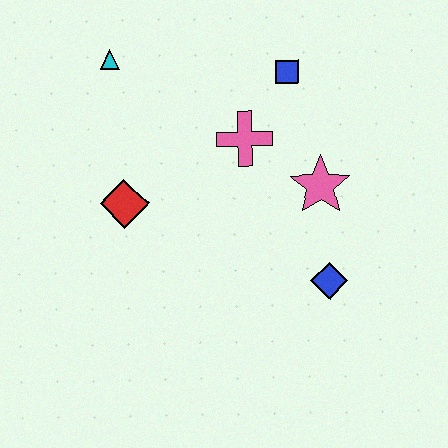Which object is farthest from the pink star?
The cyan triangle is farthest from the pink star.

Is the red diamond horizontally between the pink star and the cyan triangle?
Yes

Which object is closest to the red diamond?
The pink cross is closest to the red diamond.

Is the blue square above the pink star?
Yes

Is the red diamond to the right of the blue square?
No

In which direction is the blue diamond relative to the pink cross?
The blue diamond is below the pink cross.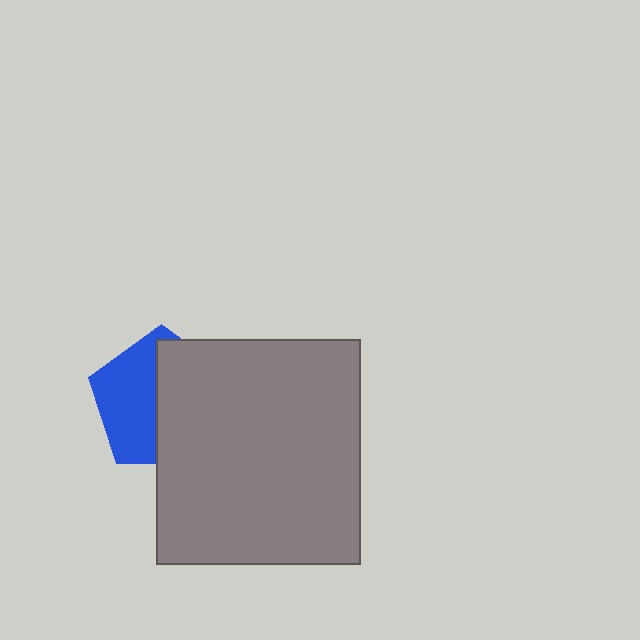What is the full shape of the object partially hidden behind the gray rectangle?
The partially hidden object is a blue pentagon.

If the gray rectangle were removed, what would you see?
You would see the complete blue pentagon.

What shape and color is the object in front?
The object in front is a gray rectangle.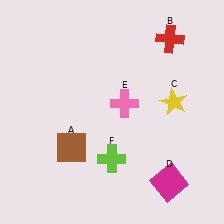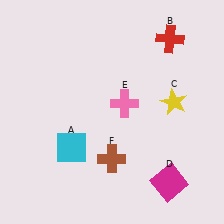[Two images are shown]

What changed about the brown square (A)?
In Image 1, A is brown. In Image 2, it changed to cyan.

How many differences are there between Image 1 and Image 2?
There are 2 differences between the two images.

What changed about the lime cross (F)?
In Image 1, F is lime. In Image 2, it changed to brown.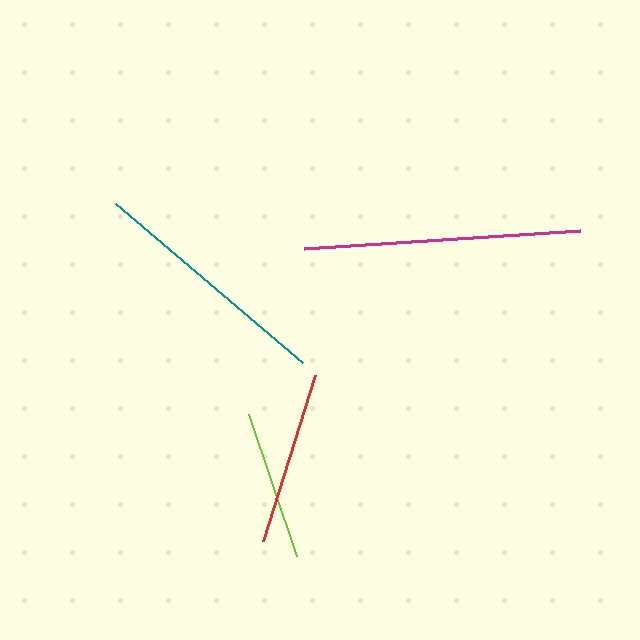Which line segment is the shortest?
The lime line is the shortest at approximately 149 pixels.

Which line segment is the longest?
The magenta line is the longest at approximately 277 pixels.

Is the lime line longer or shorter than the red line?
The red line is longer than the lime line.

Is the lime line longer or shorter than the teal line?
The teal line is longer than the lime line.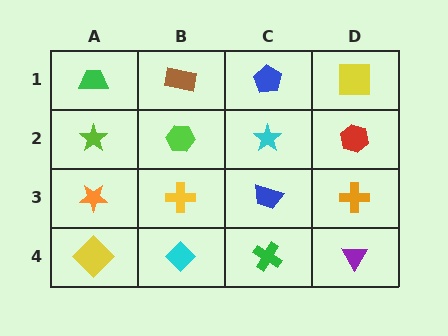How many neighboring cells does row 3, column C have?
4.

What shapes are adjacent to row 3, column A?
A lime star (row 2, column A), a yellow diamond (row 4, column A), a yellow cross (row 3, column B).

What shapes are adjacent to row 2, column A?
A green trapezoid (row 1, column A), an orange star (row 3, column A), a lime hexagon (row 2, column B).